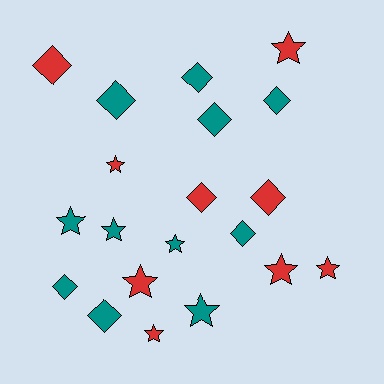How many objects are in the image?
There are 20 objects.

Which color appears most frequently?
Teal, with 11 objects.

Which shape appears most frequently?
Star, with 10 objects.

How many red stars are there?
There are 6 red stars.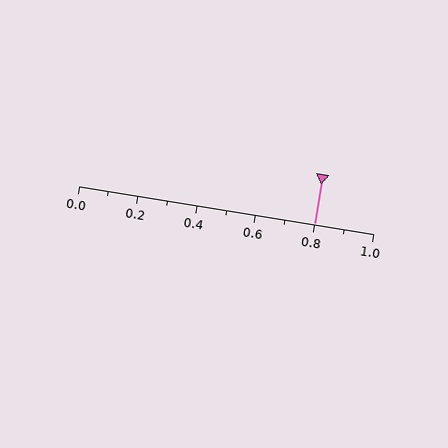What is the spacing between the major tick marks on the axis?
The major ticks are spaced 0.2 apart.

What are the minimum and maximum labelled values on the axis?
The axis runs from 0.0 to 1.0.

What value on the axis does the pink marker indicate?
The marker indicates approximately 0.8.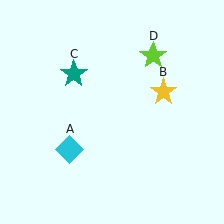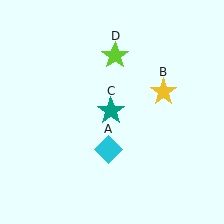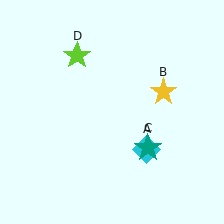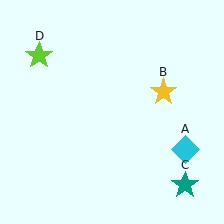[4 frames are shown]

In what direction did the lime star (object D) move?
The lime star (object D) moved left.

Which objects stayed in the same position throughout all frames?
Yellow star (object B) remained stationary.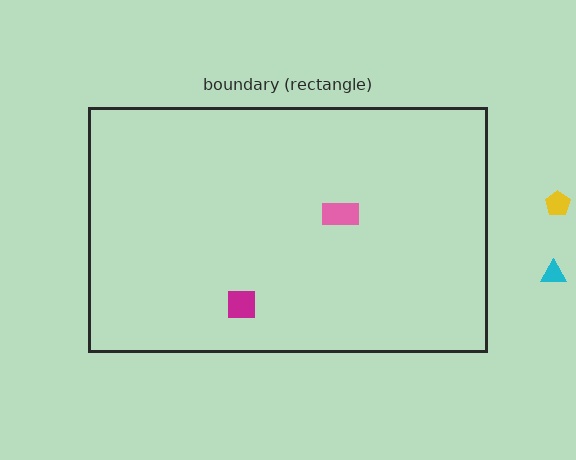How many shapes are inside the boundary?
2 inside, 2 outside.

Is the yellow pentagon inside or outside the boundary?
Outside.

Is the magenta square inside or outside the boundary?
Inside.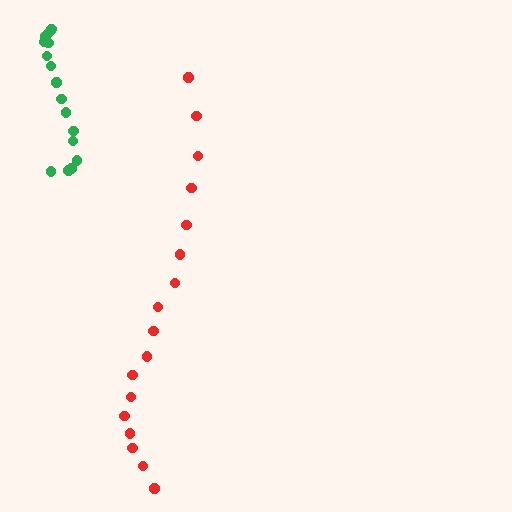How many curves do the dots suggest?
There are 2 distinct paths.